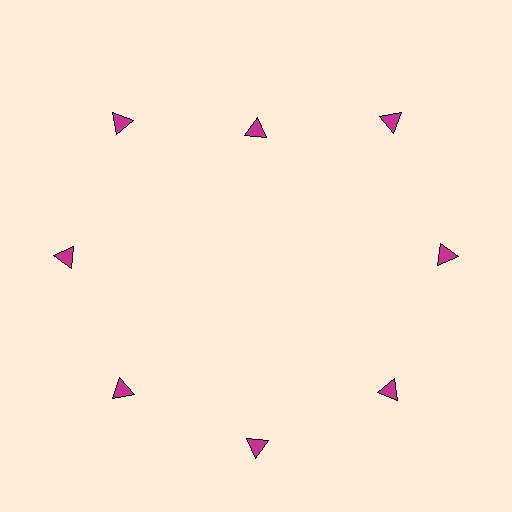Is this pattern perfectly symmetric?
No. The 8 magenta triangles are arranged in a ring, but one element near the 12 o'clock position is pulled inward toward the center, breaking the 8-fold rotational symmetry.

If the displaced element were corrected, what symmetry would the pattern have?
It would have 8-fold rotational symmetry — the pattern would map onto itself every 45 degrees.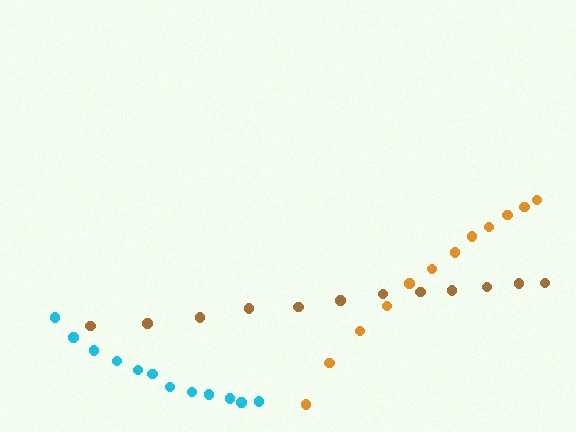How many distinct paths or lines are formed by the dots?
There are 3 distinct paths.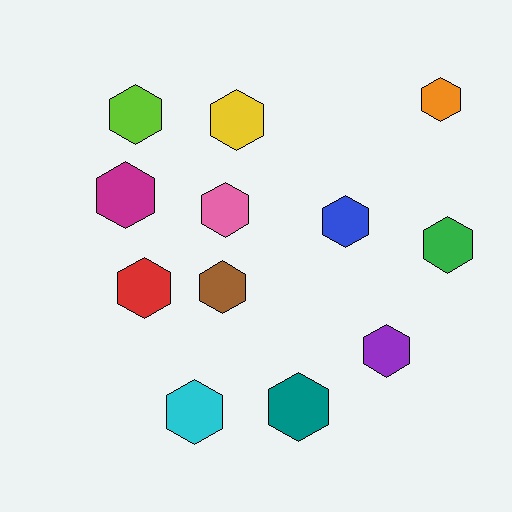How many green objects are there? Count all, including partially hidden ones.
There is 1 green object.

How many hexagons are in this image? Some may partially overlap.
There are 12 hexagons.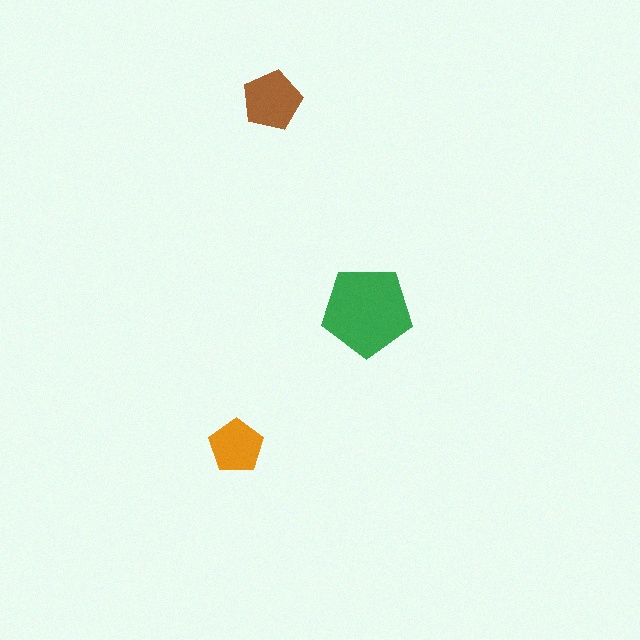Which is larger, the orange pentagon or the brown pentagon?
The brown one.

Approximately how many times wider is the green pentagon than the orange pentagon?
About 1.5 times wider.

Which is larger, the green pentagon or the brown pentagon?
The green one.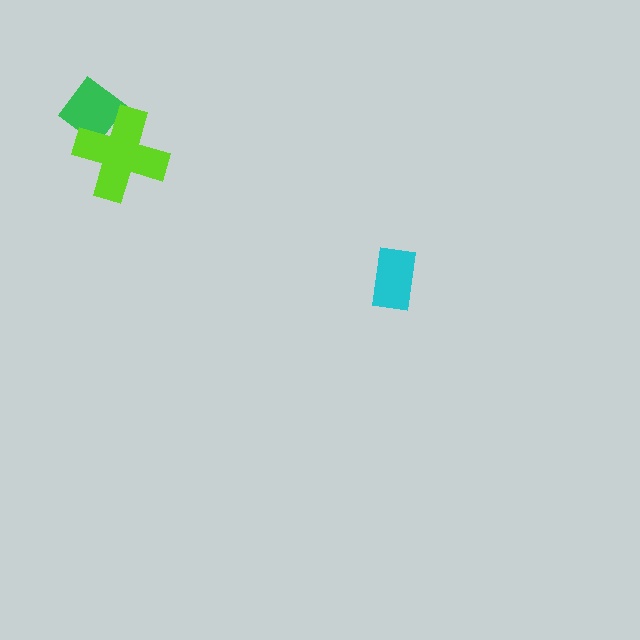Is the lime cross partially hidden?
No, no other shape covers it.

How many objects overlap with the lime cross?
1 object overlaps with the lime cross.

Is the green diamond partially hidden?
Yes, it is partially covered by another shape.